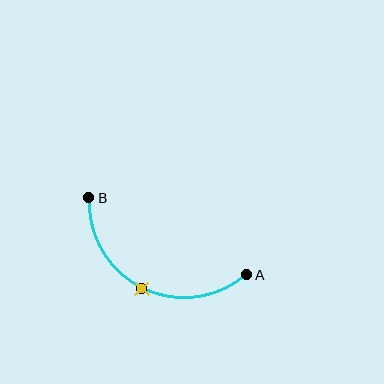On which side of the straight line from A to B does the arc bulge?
The arc bulges below the straight line connecting A and B.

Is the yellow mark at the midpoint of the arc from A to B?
Yes. The yellow mark lies on the arc at equal arc-length from both A and B — it is the arc midpoint.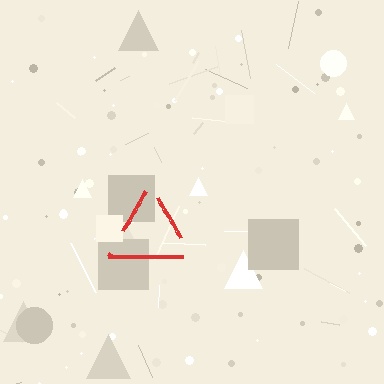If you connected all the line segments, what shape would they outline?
They would outline a triangle.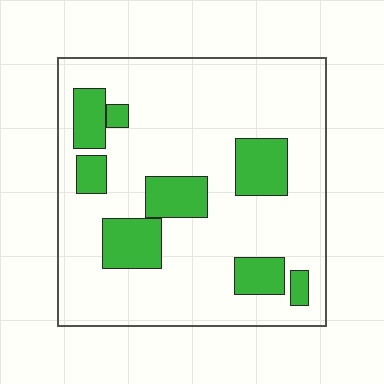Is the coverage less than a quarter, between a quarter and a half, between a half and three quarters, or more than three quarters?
Less than a quarter.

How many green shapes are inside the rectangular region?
8.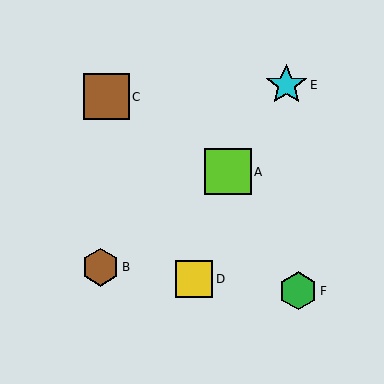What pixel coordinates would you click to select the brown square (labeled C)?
Click at (106, 97) to select the brown square C.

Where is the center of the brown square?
The center of the brown square is at (106, 97).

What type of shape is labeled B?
Shape B is a brown hexagon.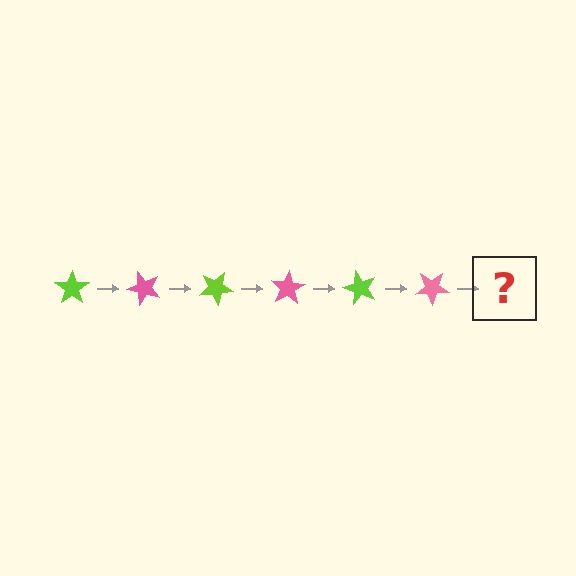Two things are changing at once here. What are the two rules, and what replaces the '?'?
The two rules are that it rotates 50 degrees each step and the color cycles through lime and pink. The '?' should be a lime star, rotated 300 degrees from the start.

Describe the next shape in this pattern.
It should be a lime star, rotated 300 degrees from the start.